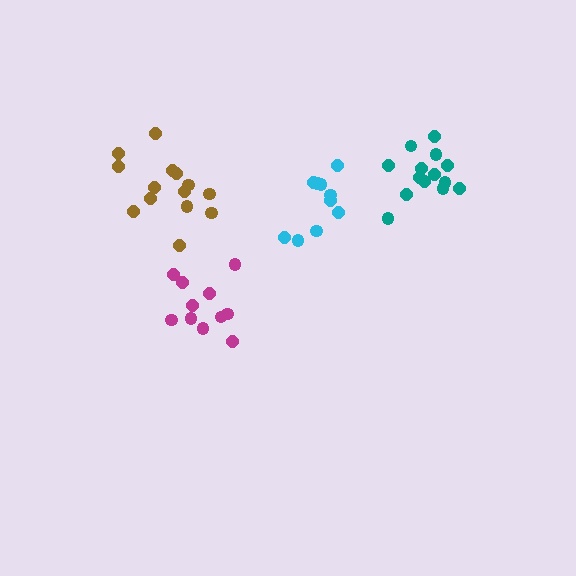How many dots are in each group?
Group 1: 14 dots, Group 2: 10 dots, Group 3: 14 dots, Group 4: 11 dots (49 total).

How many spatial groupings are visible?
There are 4 spatial groupings.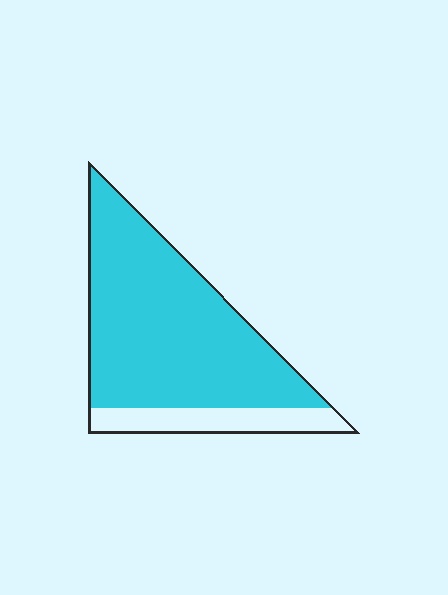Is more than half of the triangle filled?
Yes.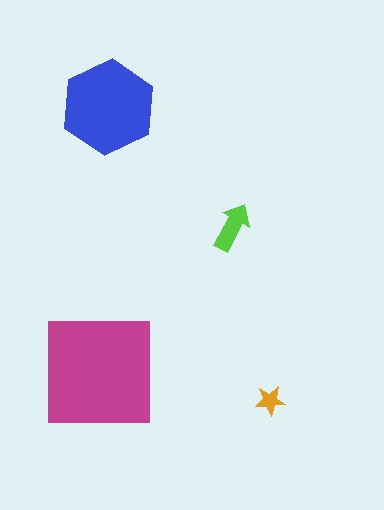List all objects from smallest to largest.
The orange star, the lime arrow, the blue hexagon, the magenta square.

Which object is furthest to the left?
The magenta square is leftmost.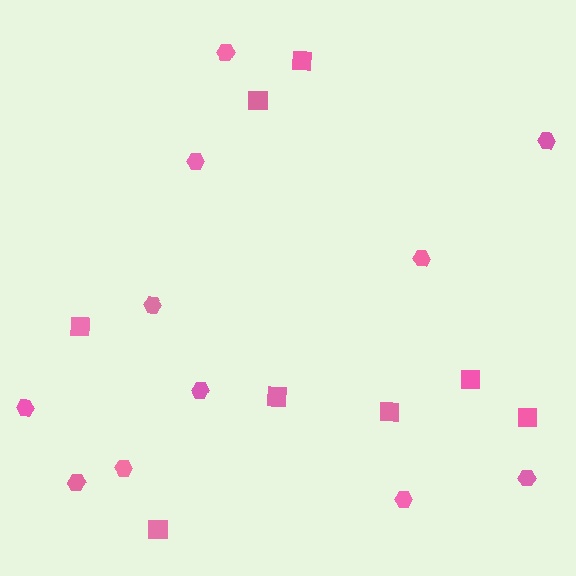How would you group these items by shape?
There are 2 groups: one group of hexagons (11) and one group of squares (8).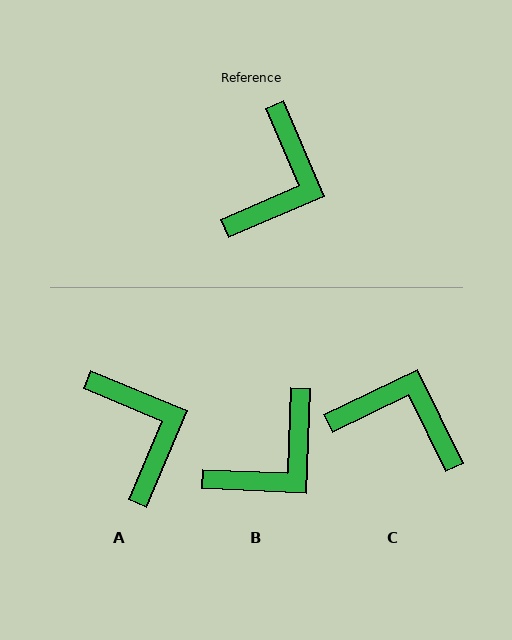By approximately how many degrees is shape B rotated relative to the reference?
Approximately 26 degrees clockwise.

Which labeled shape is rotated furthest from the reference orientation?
C, about 93 degrees away.